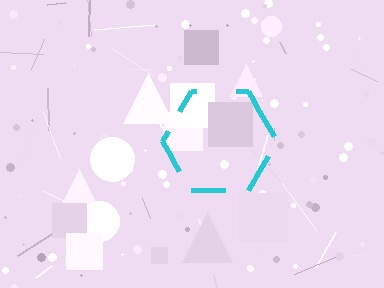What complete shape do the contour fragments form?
The contour fragments form a hexagon.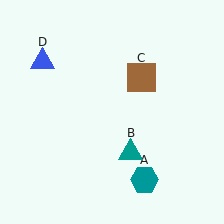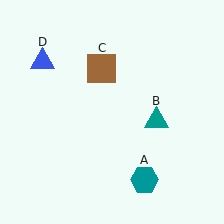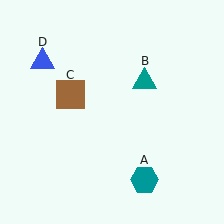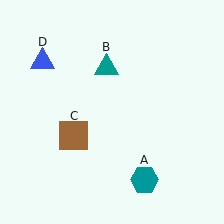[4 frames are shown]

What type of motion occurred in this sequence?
The teal triangle (object B), brown square (object C) rotated counterclockwise around the center of the scene.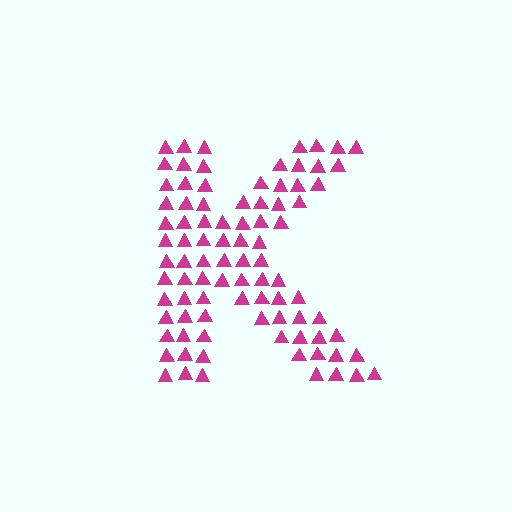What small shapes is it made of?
It is made of small triangles.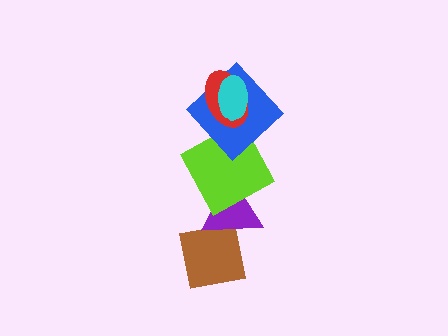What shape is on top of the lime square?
The blue diamond is on top of the lime square.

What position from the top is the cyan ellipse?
The cyan ellipse is 1st from the top.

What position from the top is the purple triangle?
The purple triangle is 5th from the top.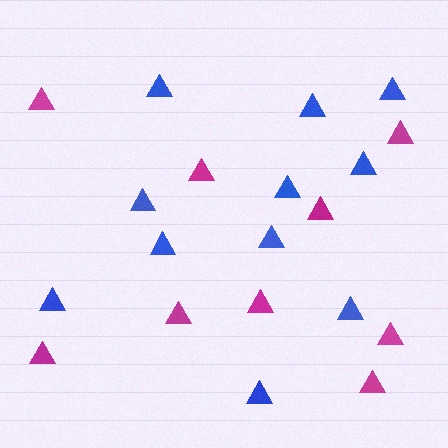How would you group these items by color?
There are 2 groups: one group of blue triangles (11) and one group of magenta triangles (9).